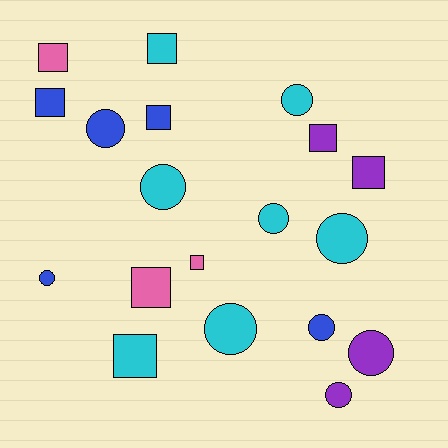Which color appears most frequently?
Cyan, with 7 objects.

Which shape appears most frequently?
Circle, with 10 objects.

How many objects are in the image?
There are 19 objects.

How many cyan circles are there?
There are 5 cyan circles.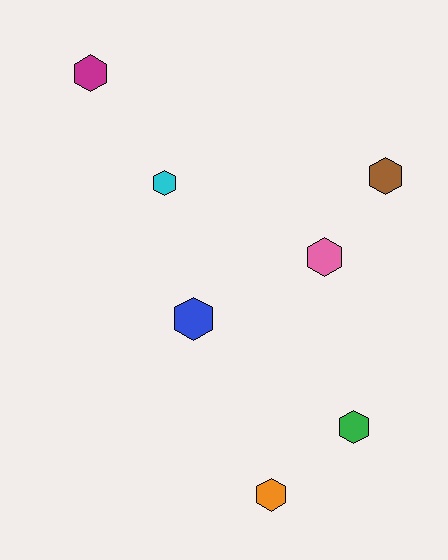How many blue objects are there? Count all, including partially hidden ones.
There is 1 blue object.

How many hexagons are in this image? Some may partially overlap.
There are 7 hexagons.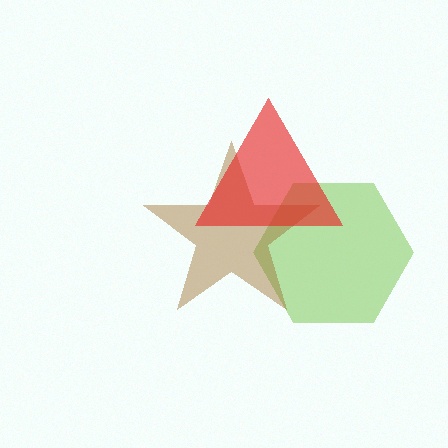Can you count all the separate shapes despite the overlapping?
Yes, there are 3 separate shapes.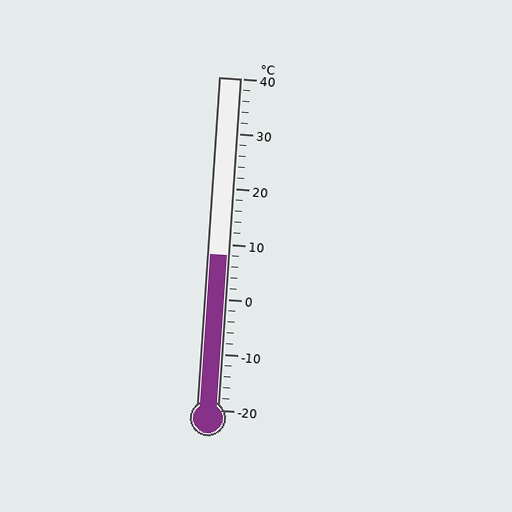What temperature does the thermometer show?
The thermometer shows approximately 8°C.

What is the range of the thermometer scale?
The thermometer scale ranges from -20°C to 40°C.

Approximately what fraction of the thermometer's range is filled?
The thermometer is filled to approximately 45% of its range.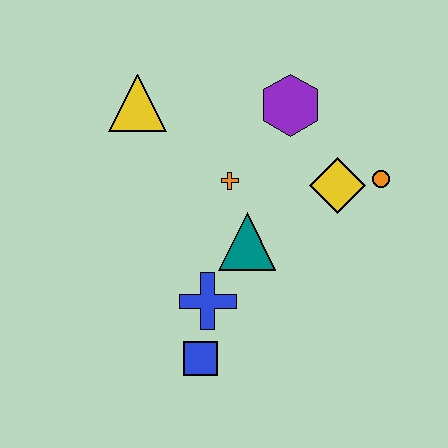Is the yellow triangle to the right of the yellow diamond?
No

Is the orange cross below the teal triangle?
No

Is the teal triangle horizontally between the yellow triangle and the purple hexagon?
Yes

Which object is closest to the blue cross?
The blue square is closest to the blue cross.